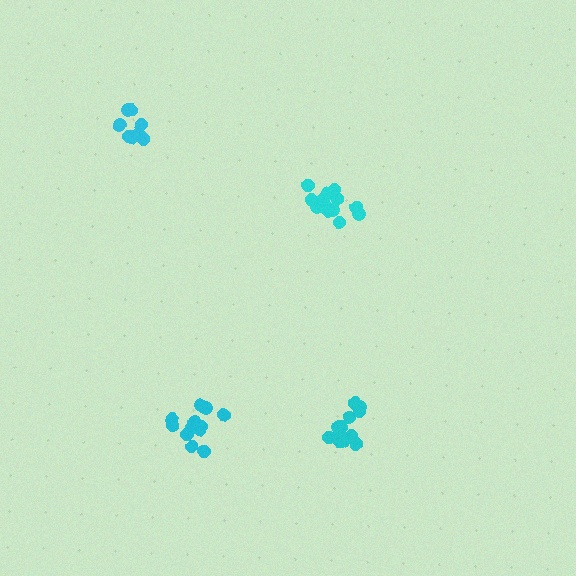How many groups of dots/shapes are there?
There are 4 groups.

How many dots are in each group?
Group 1: 13 dots, Group 2: 8 dots, Group 3: 12 dots, Group 4: 12 dots (45 total).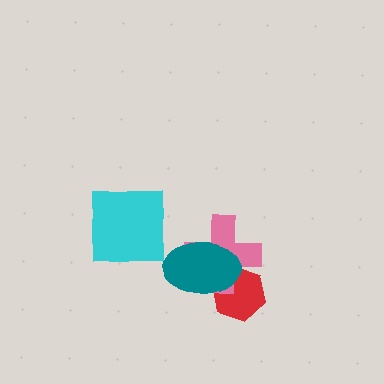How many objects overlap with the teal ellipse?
2 objects overlap with the teal ellipse.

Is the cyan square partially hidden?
No, no other shape covers it.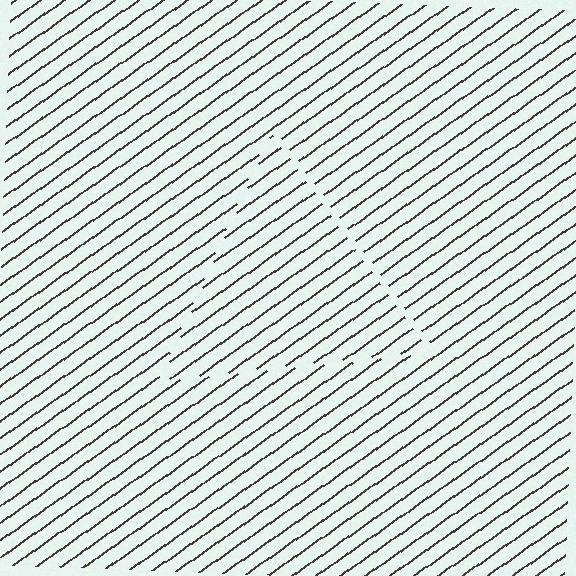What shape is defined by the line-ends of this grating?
An illusory triangle. The interior of the shape contains the same grating, shifted by half a period — the contour is defined by the phase discontinuity where line-ends from the inner and outer gratings abut.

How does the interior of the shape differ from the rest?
The interior of the shape contains the same grating, shifted by half a period — the contour is defined by the phase discontinuity where line-ends from the inner and outer gratings abut.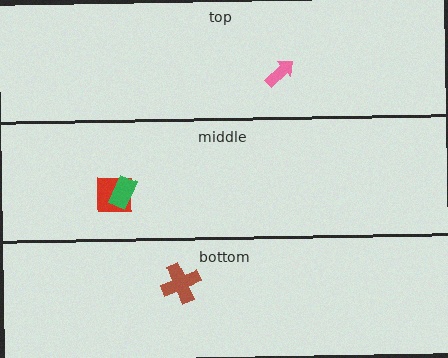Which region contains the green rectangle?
The middle region.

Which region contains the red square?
The middle region.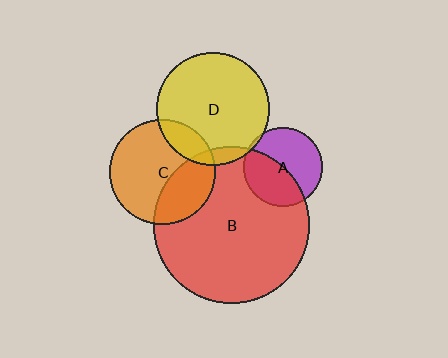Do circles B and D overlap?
Yes.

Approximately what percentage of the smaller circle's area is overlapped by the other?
Approximately 10%.